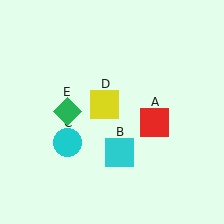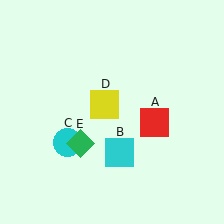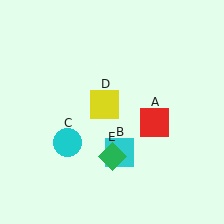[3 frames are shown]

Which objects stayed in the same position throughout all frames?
Red square (object A) and cyan square (object B) and cyan circle (object C) and yellow square (object D) remained stationary.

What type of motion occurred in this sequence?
The green diamond (object E) rotated counterclockwise around the center of the scene.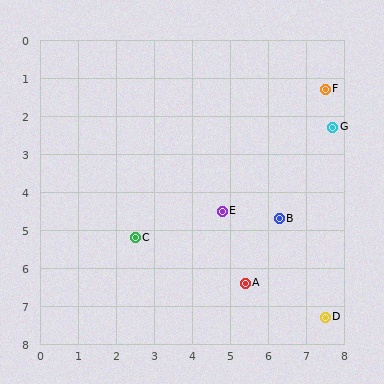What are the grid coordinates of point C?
Point C is at approximately (2.5, 5.2).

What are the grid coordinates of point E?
Point E is at approximately (4.8, 4.5).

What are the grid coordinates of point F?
Point F is at approximately (7.5, 1.3).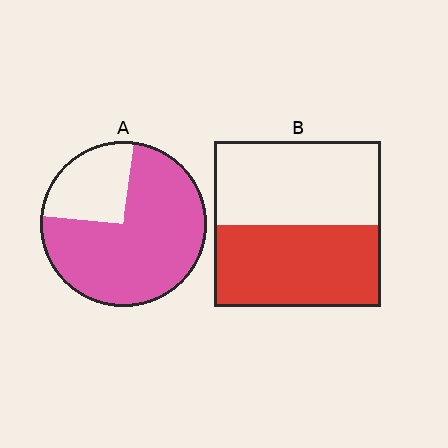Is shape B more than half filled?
Roughly half.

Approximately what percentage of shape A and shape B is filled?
A is approximately 75% and B is approximately 50%.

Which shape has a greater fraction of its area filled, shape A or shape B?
Shape A.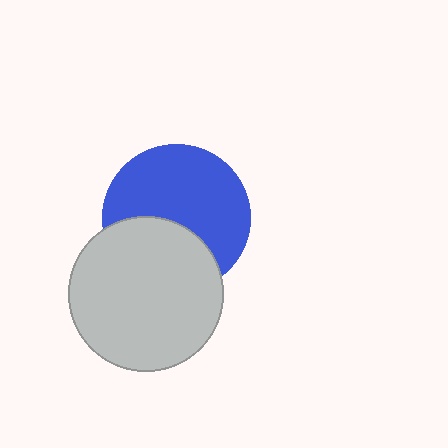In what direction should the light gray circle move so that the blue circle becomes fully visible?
The light gray circle should move down. That is the shortest direction to clear the overlap and leave the blue circle fully visible.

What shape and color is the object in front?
The object in front is a light gray circle.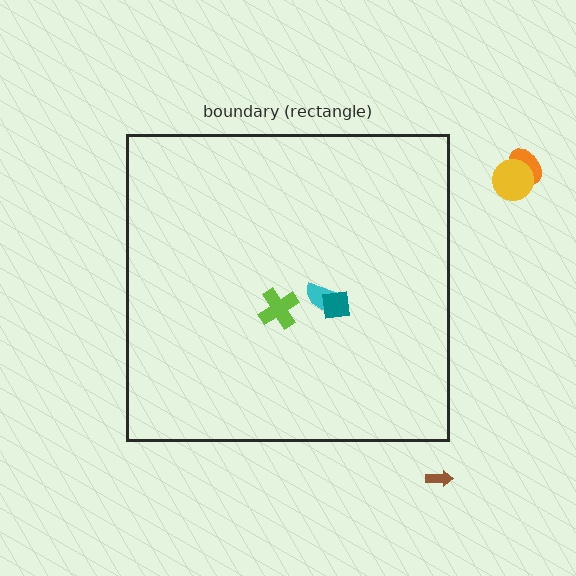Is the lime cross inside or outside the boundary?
Inside.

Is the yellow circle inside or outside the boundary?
Outside.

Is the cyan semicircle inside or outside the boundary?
Inside.